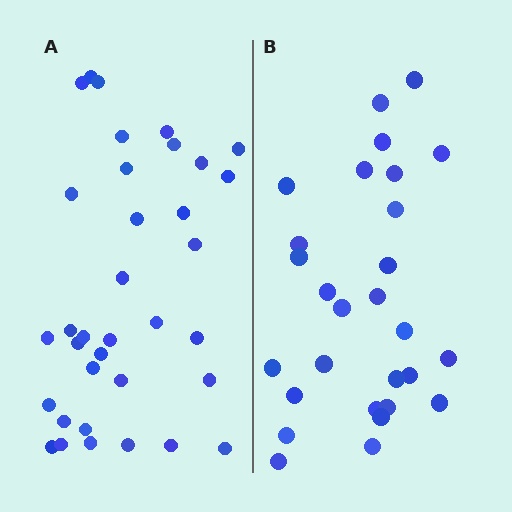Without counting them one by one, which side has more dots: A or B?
Region A (the left region) has more dots.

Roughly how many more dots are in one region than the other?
Region A has roughly 8 or so more dots than region B.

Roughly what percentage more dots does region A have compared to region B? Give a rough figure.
About 25% more.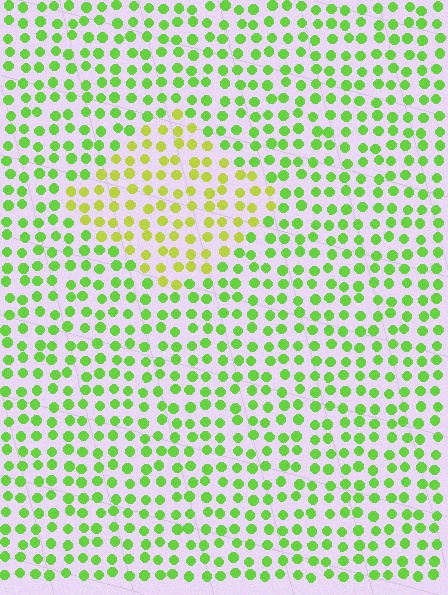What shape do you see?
I see a diamond.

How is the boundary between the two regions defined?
The boundary is defined purely by a slight shift in hue (about 34 degrees). Spacing, size, and orientation are identical on both sides.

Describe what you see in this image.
The image is filled with small lime elements in a uniform arrangement. A diamond-shaped region is visible where the elements are tinted to a slightly different hue, forming a subtle color boundary.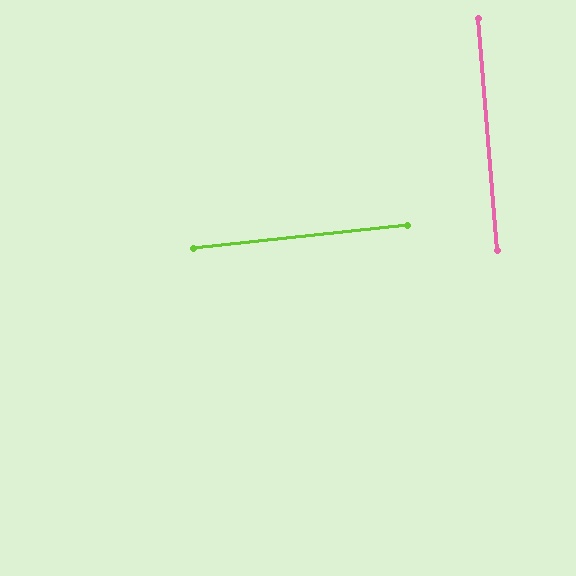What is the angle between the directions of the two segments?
Approximately 89 degrees.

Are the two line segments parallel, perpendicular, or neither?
Perpendicular — they meet at approximately 89°.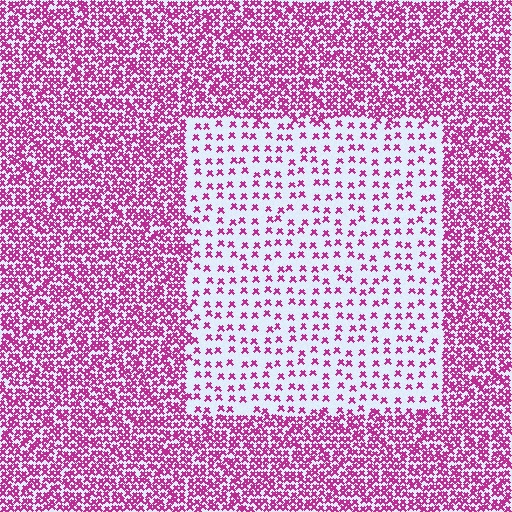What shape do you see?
I see a rectangle.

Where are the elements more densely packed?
The elements are more densely packed outside the rectangle boundary.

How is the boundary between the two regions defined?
The boundary is defined by a change in element density (approximately 3.0x ratio). All elements are the same color, size, and shape.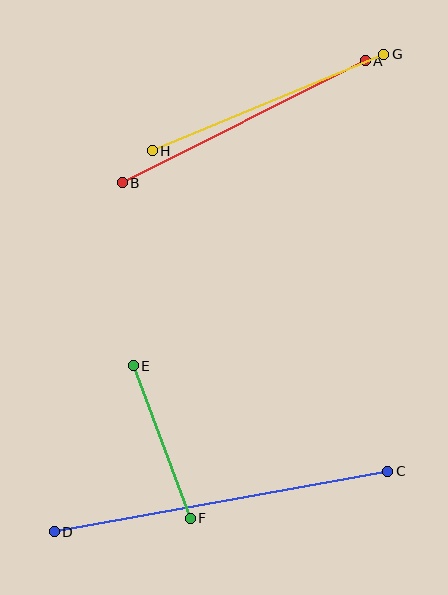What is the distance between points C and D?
The distance is approximately 339 pixels.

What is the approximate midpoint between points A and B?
The midpoint is at approximately (244, 122) pixels.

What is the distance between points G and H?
The distance is approximately 251 pixels.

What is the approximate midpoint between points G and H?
The midpoint is at approximately (268, 102) pixels.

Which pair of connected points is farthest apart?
Points C and D are farthest apart.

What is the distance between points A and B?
The distance is approximately 272 pixels.